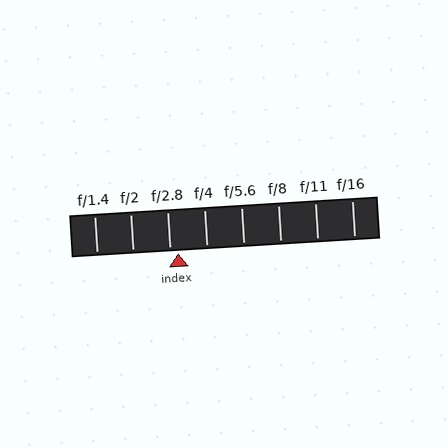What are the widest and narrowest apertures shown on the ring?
The widest aperture shown is f/1.4 and the narrowest is f/16.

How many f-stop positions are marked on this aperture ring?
There are 8 f-stop positions marked.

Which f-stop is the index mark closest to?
The index mark is closest to f/2.8.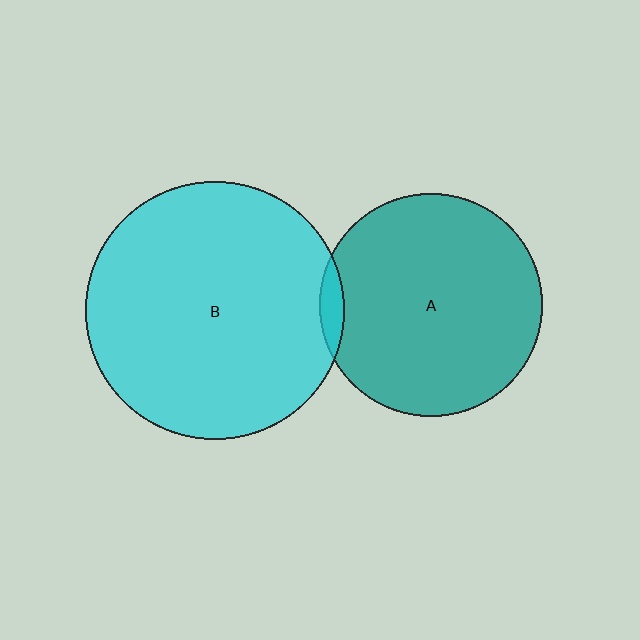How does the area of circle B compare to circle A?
Approximately 1.3 times.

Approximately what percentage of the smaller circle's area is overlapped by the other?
Approximately 5%.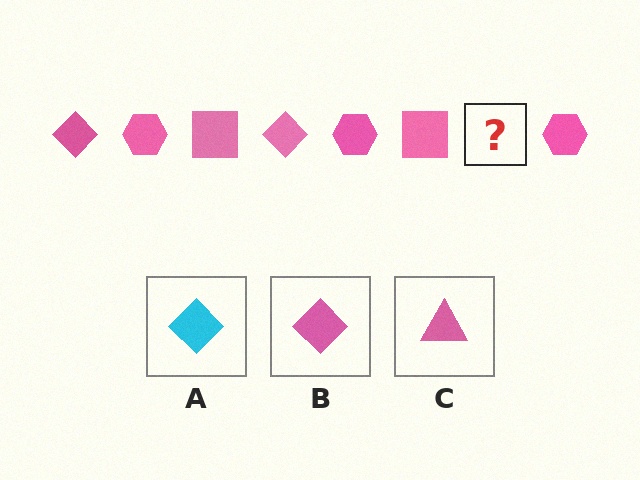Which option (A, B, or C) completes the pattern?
B.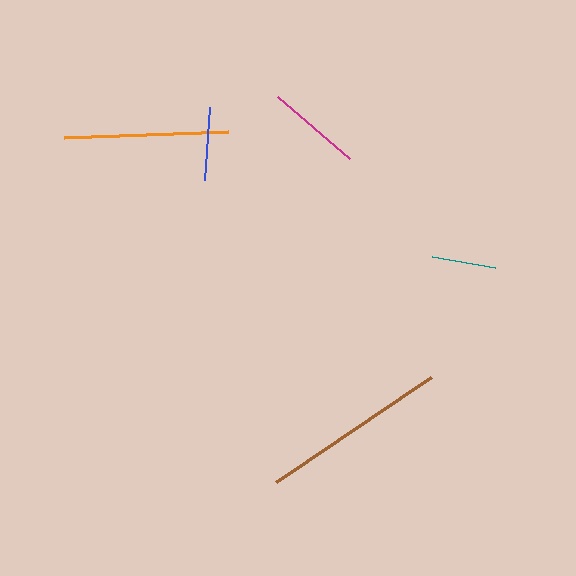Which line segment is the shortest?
The teal line is the shortest at approximately 64 pixels.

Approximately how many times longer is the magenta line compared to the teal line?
The magenta line is approximately 1.5 times the length of the teal line.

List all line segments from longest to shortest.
From longest to shortest: brown, orange, magenta, blue, teal.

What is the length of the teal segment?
The teal segment is approximately 64 pixels long.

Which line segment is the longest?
The brown line is the longest at approximately 187 pixels.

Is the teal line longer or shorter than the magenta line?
The magenta line is longer than the teal line.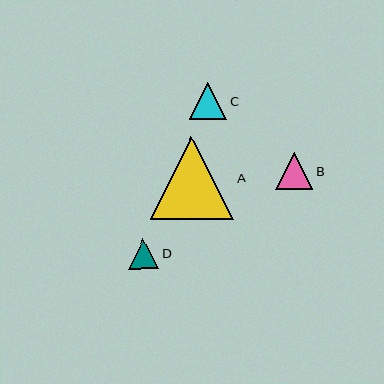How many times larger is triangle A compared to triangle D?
Triangle A is approximately 2.8 times the size of triangle D.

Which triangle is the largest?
Triangle A is the largest with a size of approximately 84 pixels.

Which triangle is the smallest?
Triangle D is the smallest with a size of approximately 30 pixels.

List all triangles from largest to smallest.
From largest to smallest: A, C, B, D.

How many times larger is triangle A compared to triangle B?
Triangle A is approximately 2.3 times the size of triangle B.